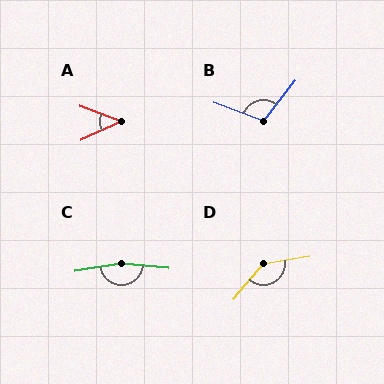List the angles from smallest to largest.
A (46°), B (108°), D (138°), C (166°).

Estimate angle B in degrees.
Approximately 108 degrees.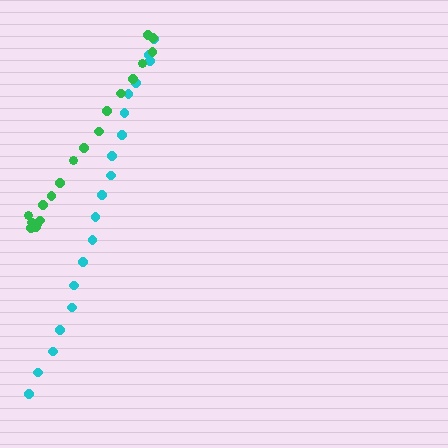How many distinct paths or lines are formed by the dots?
There are 2 distinct paths.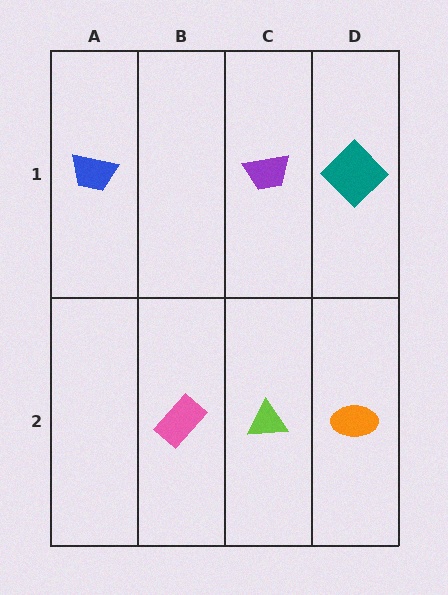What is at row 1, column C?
A purple trapezoid.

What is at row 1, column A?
A blue trapezoid.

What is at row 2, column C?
A lime triangle.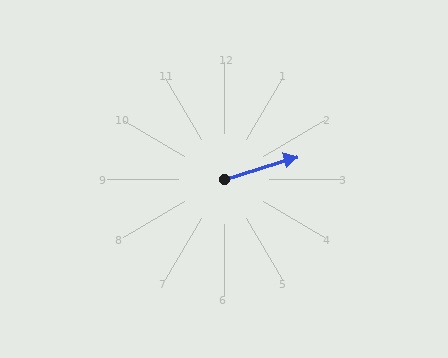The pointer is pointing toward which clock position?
Roughly 2 o'clock.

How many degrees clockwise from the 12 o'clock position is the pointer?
Approximately 73 degrees.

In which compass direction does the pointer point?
East.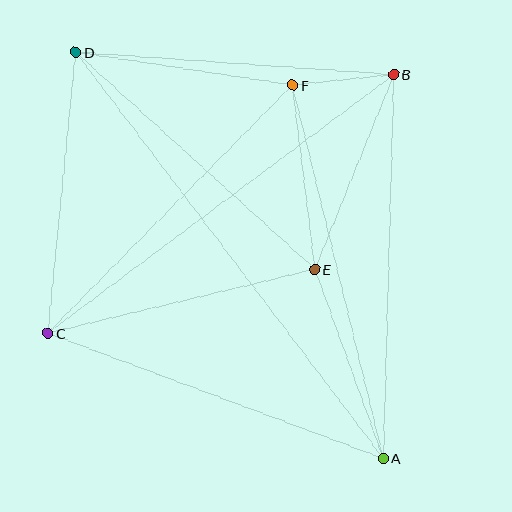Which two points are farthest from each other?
Points A and D are farthest from each other.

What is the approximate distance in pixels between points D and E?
The distance between D and E is approximately 323 pixels.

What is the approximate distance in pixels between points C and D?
The distance between C and D is approximately 282 pixels.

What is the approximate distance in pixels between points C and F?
The distance between C and F is approximately 348 pixels.